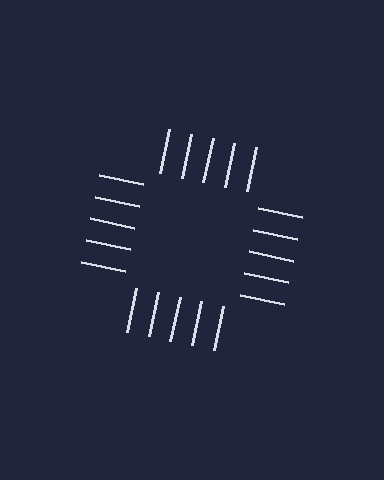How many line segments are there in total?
20 — 5 along each of the 4 edges.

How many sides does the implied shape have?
4 sides — the line-ends trace a square.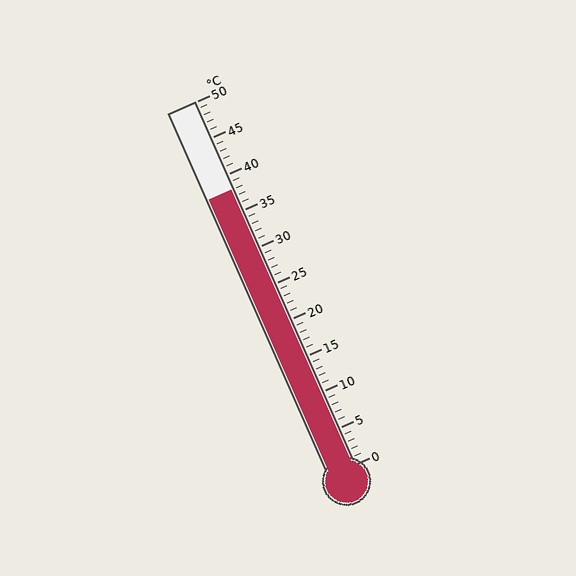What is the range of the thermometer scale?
The thermometer scale ranges from 0°C to 50°C.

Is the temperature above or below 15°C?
The temperature is above 15°C.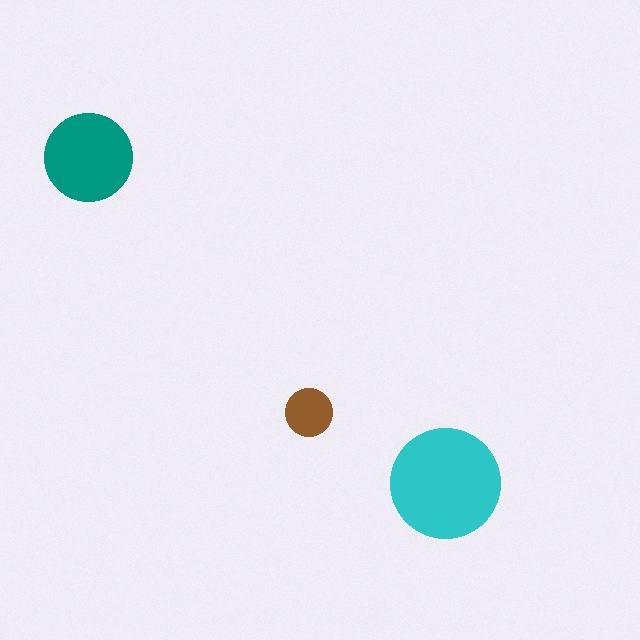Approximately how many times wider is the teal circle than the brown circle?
About 2 times wider.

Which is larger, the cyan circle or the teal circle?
The cyan one.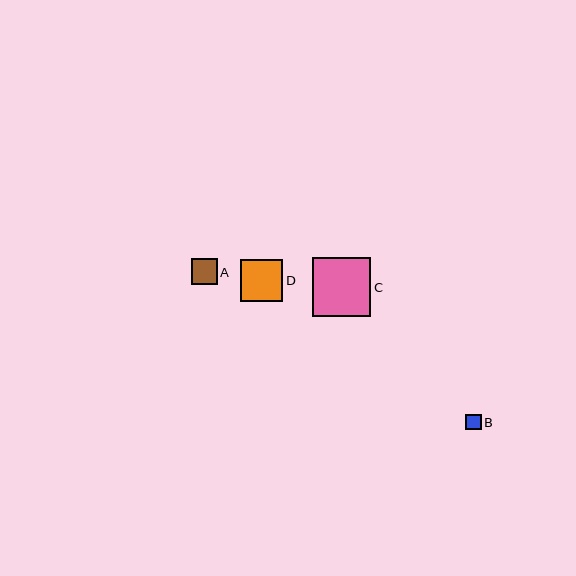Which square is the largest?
Square C is the largest with a size of approximately 59 pixels.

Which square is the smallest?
Square B is the smallest with a size of approximately 16 pixels.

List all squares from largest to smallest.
From largest to smallest: C, D, A, B.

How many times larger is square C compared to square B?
Square C is approximately 3.7 times the size of square B.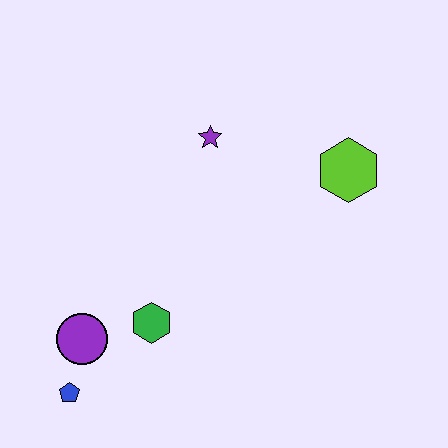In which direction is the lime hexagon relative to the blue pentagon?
The lime hexagon is to the right of the blue pentagon.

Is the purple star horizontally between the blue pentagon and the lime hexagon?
Yes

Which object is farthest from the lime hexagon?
The blue pentagon is farthest from the lime hexagon.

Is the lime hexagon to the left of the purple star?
No